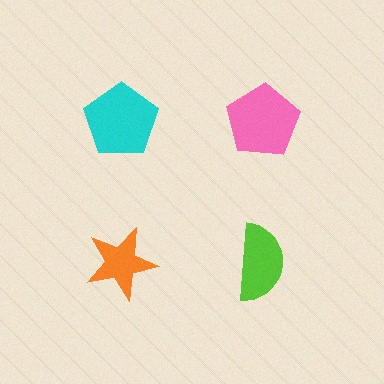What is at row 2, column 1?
An orange star.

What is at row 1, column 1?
A cyan pentagon.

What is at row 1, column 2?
A pink pentagon.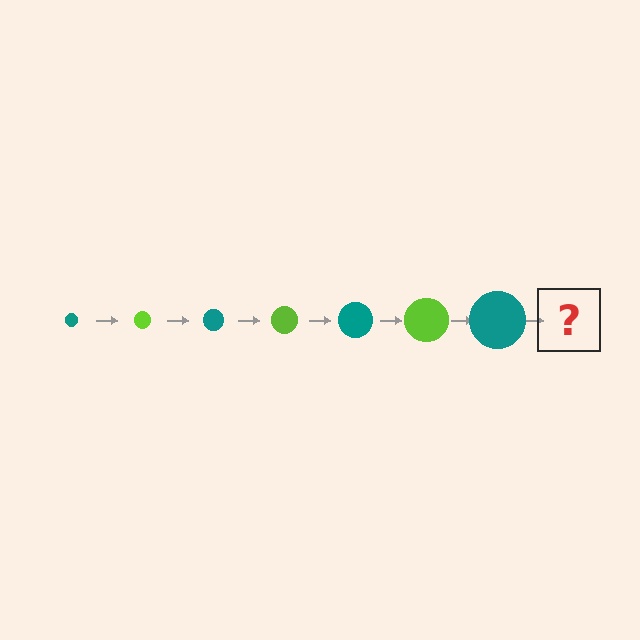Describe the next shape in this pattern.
It should be a lime circle, larger than the previous one.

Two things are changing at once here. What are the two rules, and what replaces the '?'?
The two rules are that the circle grows larger each step and the color cycles through teal and lime. The '?' should be a lime circle, larger than the previous one.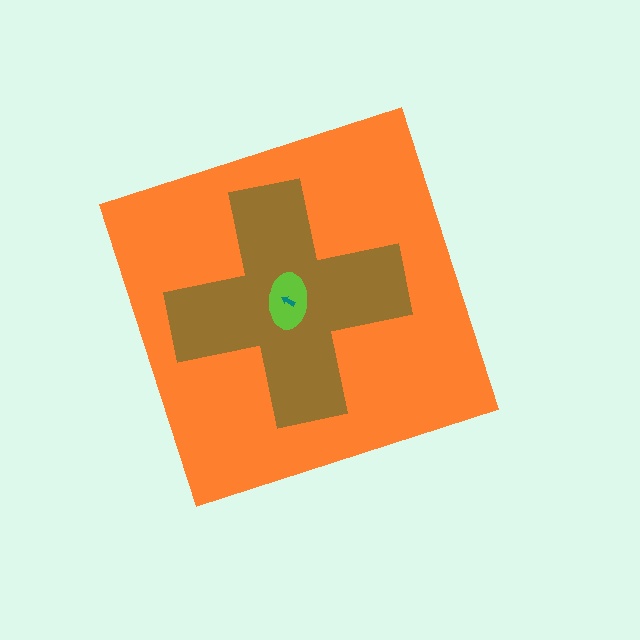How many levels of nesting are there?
4.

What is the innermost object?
The teal arrow.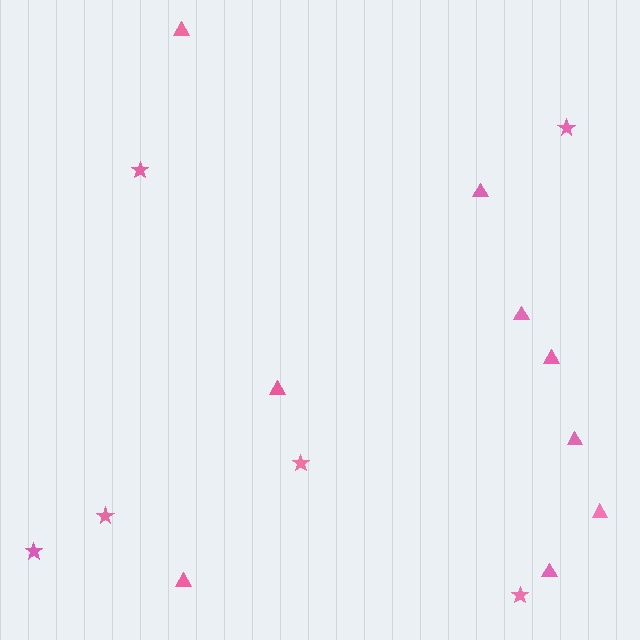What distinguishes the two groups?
There are 2 groups: one group of stars (6) and one group of triangles (9).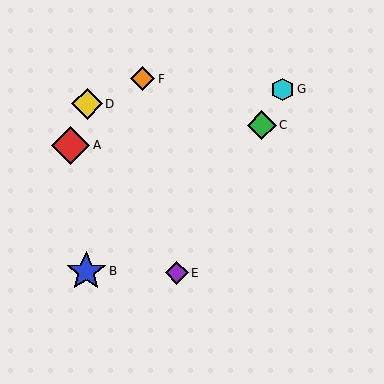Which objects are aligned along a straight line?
Objects C, E, G are aligned along a straight line.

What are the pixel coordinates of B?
Object B is at (86, 271).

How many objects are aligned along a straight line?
3 objects (C, E, G) are aligned along a straight line.